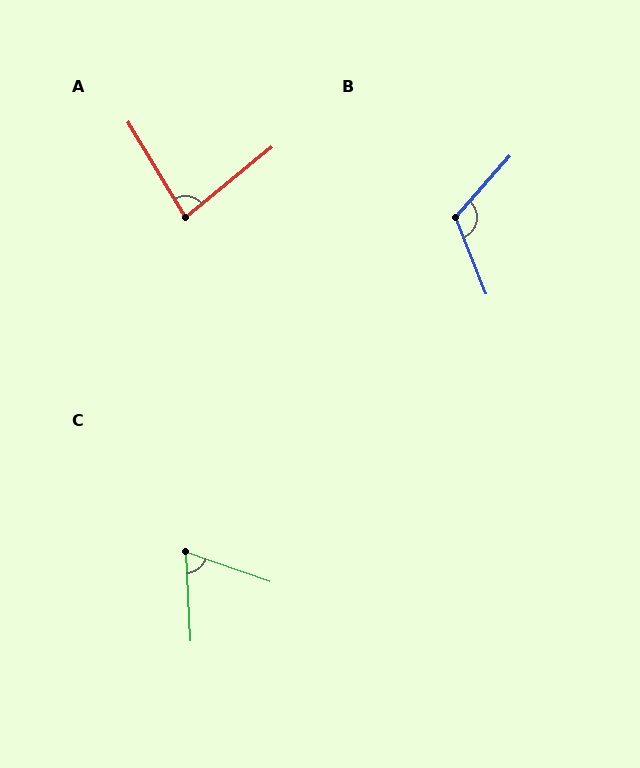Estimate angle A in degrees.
Approximately 82 degrees.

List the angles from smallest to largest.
C (68°), A (82°), B (116°).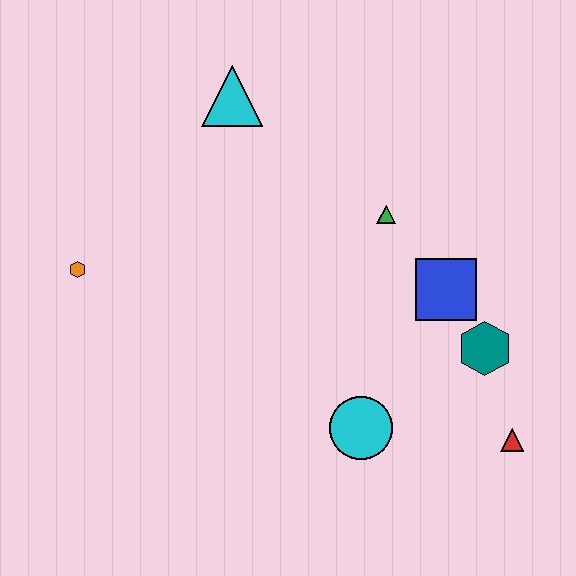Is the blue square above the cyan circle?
Yes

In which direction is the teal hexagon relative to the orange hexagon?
The teal hexagon is to the right of the orange hexagon.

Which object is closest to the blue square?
The teal hexagon is closest to the blue square.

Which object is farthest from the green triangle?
The orange hexagon is farthest from the green triangle.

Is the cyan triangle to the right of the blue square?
No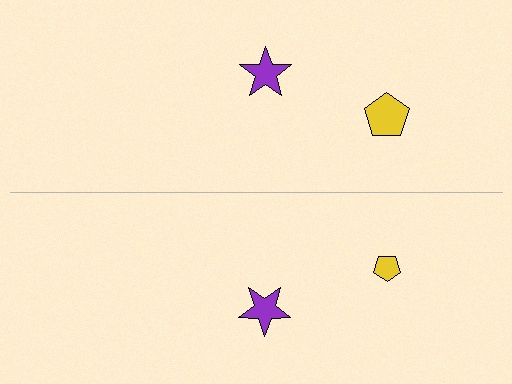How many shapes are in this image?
There are 4 shapes in this image.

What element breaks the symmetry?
The yellow pentagon on the bottom side has a different size than its mirror counterpart.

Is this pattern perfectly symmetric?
No, the pattern is not perfectly symmetric. The yellow pentagon on the bottom side has a different size than its mirror counterpart.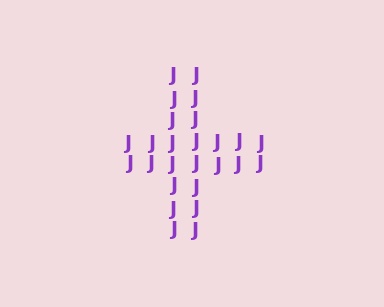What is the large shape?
The large shape is a cross.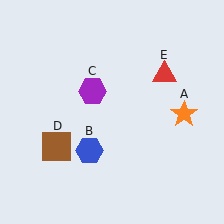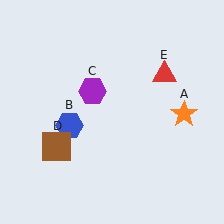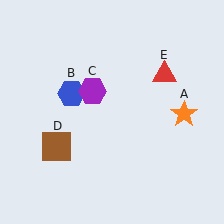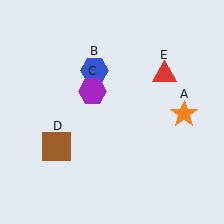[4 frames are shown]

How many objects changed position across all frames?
1 object changed position: blue hexagon (object B).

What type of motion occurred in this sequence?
The blue hexagon (object B) rotated clockwise around the center of the scene.